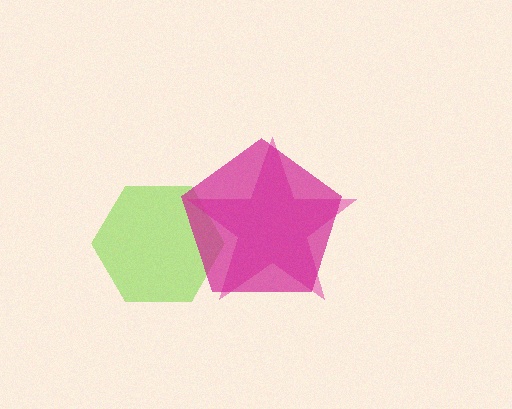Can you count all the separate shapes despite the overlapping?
Yes, there are 3 separate shapes.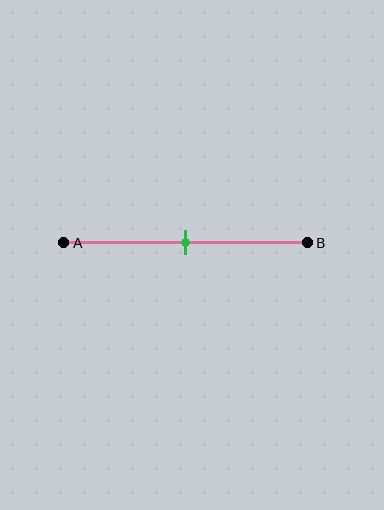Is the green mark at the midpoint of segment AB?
Yes, the mark is approximately at the midpoint.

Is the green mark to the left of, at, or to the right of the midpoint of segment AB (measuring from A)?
The green mark is approximately at the midpoint of segment AB.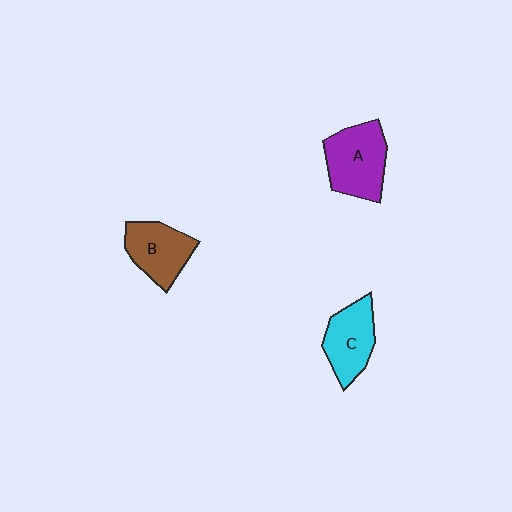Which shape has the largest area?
Shape A (purple).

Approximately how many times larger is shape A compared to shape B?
Approximately 1.2 times.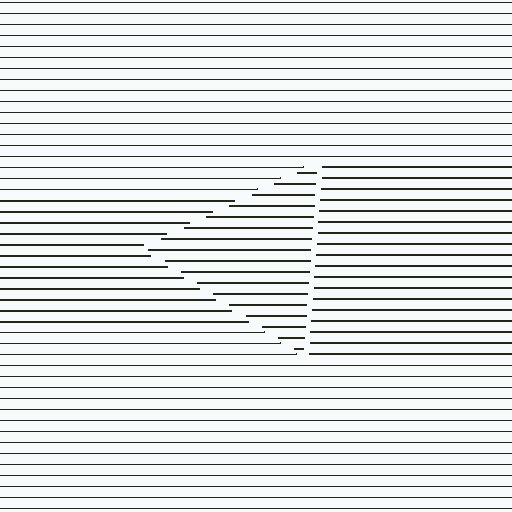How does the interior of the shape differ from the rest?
The interior of the shape contains the same grating, shifted by half a period — the contour is defined by the phase discontinuity where line-ends from the inner and outer gratings abut.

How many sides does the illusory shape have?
3 sides — the line-ends trace a triangle.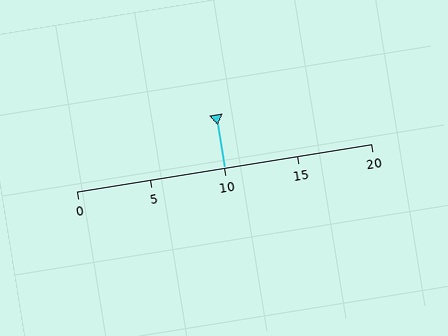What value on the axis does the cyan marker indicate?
The marker indicates approximately 10.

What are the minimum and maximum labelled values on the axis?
The axis runs from 0 to 20.